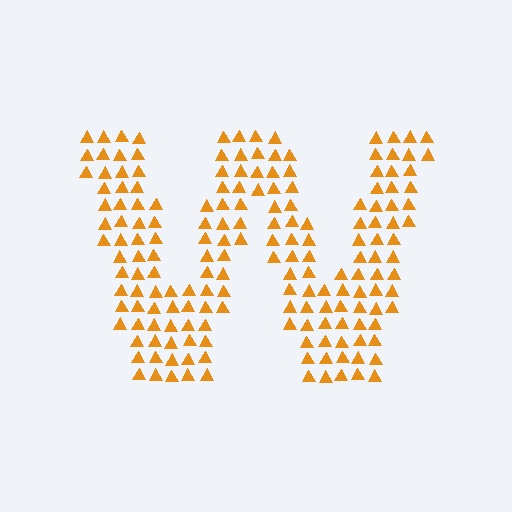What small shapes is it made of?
It is made of small triangles.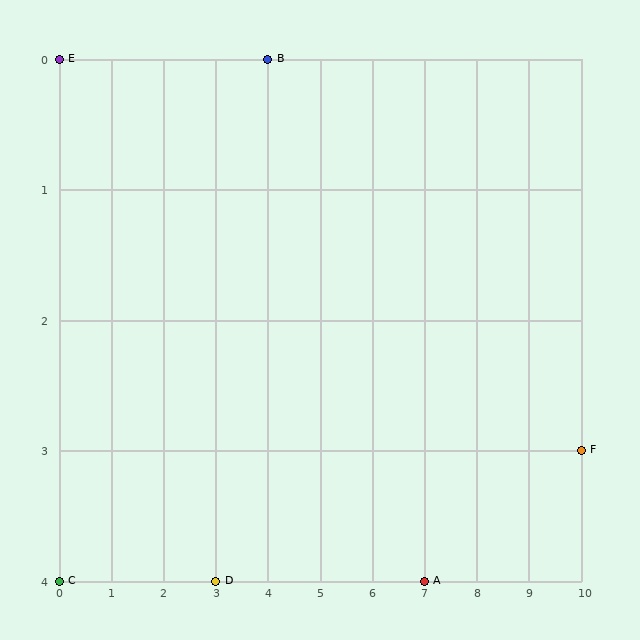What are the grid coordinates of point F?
Point F is at grid coordinates (10, 3).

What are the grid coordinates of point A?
Point A is at grid coordinates (7, 4).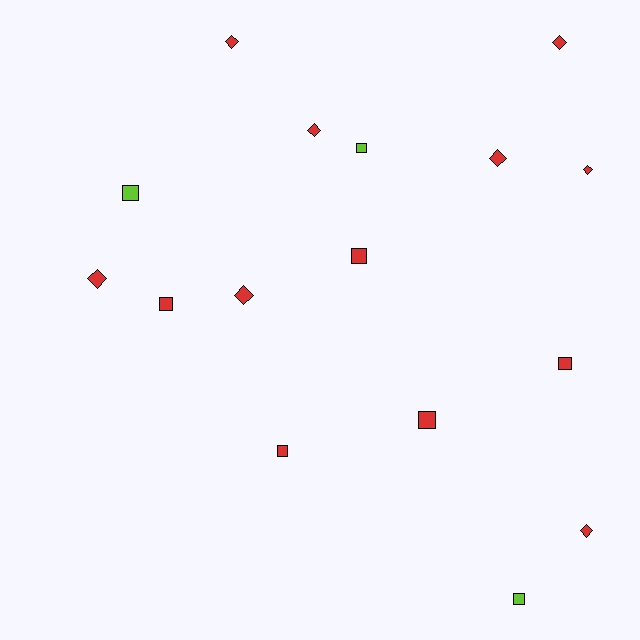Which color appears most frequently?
Red, with 13 objects.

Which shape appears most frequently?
Square, with 8 objects.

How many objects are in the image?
There are 16 objects.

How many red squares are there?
There are 5 red squares.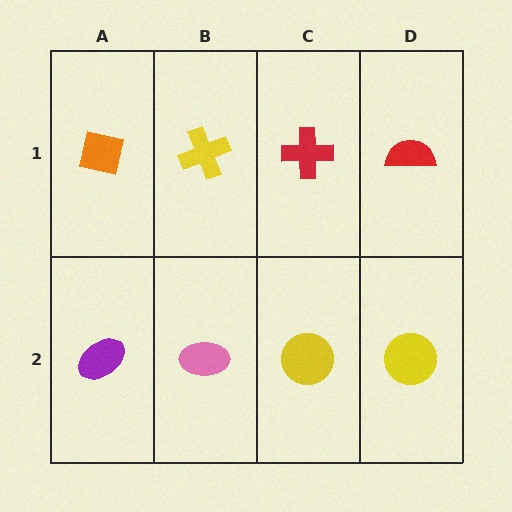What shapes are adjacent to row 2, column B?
A yellow cross (row 1, column B), a purple ellipse (row 2, column A), a yellow circle (row 2, column C).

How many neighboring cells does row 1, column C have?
3.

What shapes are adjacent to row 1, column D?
A yellow circle (row 2, column D), a red cross (row 1, column C).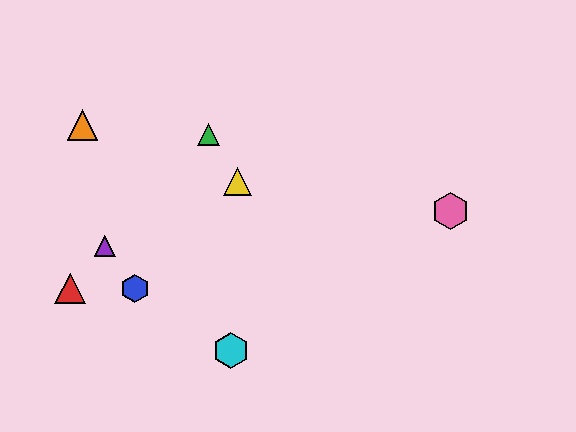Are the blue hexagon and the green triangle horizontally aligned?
No, the blue hexagon is at y≈289 and the green triangle is at y≈135.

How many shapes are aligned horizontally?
2 shapes (the red triangle, the blue hexagon) are aligned horizontally.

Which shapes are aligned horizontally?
The red triangle, the blue hexagon are aligned horizontally.